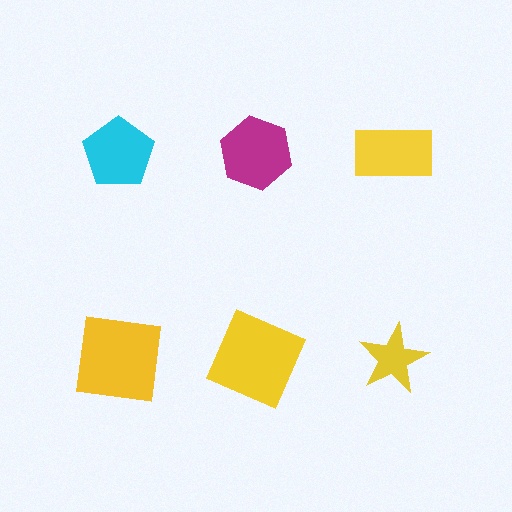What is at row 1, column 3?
A yellow rectangle.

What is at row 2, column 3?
A yellow star.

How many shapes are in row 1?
3 shapes.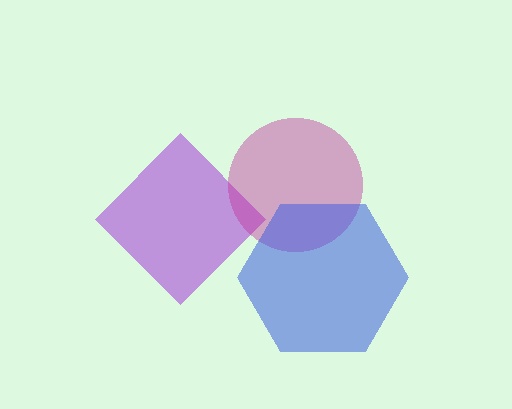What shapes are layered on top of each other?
The layered shapes are: a purple diamond, a magenta circle, a blue hexagon.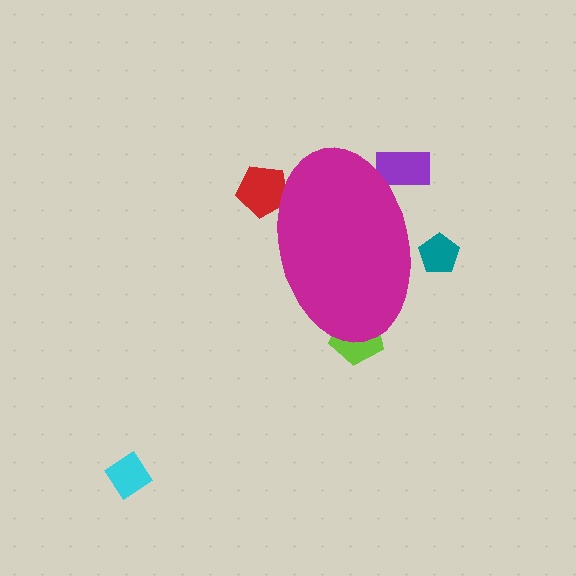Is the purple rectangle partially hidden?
Yes, the purple rectangle is partially hidden behind the magenta ellipse.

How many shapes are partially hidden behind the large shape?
4 shapes are partially hidden.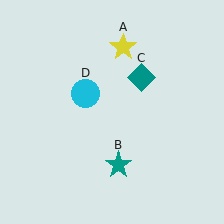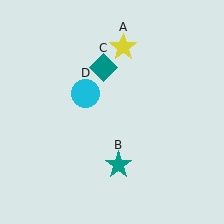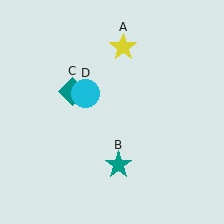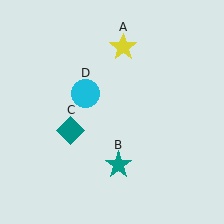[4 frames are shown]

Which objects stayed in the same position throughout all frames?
Yellow star (object A) and teal star (object B) and cyan circle (object D) remained stationary.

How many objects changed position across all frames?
1 object changed position: teal diamond (object C).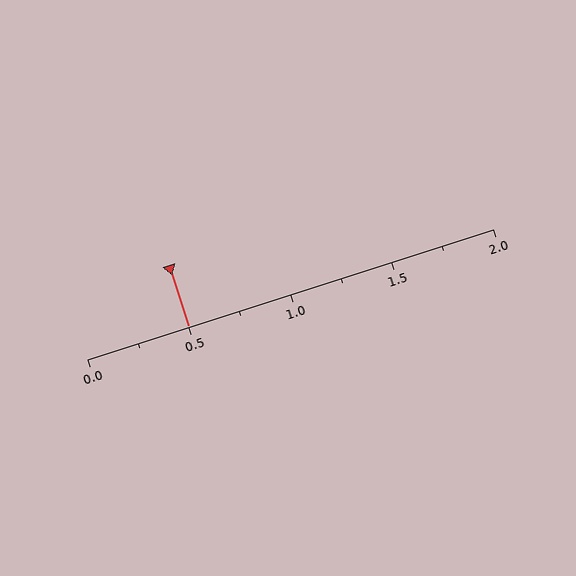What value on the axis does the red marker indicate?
The marker indicates approximately 0.5.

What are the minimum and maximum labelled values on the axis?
The axis runs from 0.0 to 2.0.